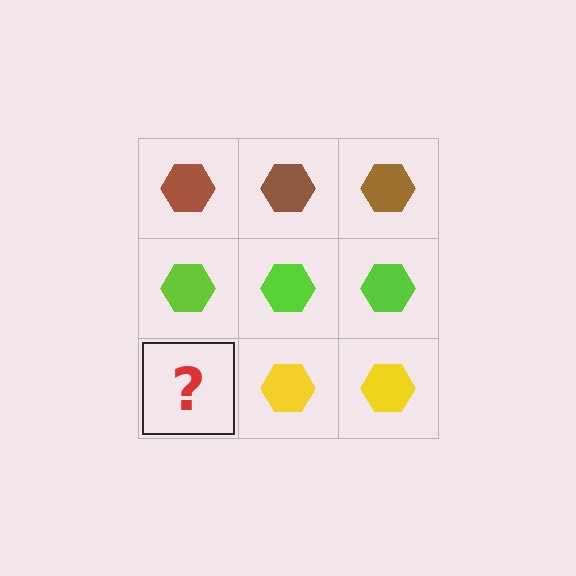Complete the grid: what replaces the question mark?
The question mark should be replaced with a yellow hexagon.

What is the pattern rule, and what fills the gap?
The rule is that each row has a consistent color. The gap should be filled with a yellow hexagon.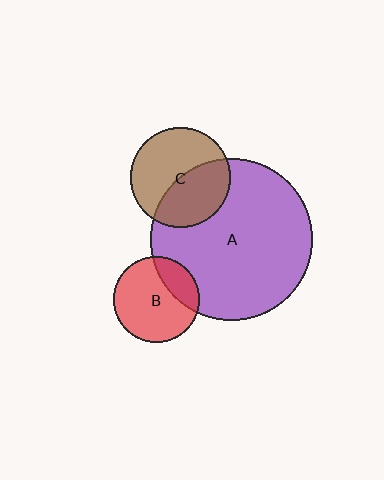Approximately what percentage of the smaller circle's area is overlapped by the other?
Approximately 25%.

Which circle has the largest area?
Circle A (purple).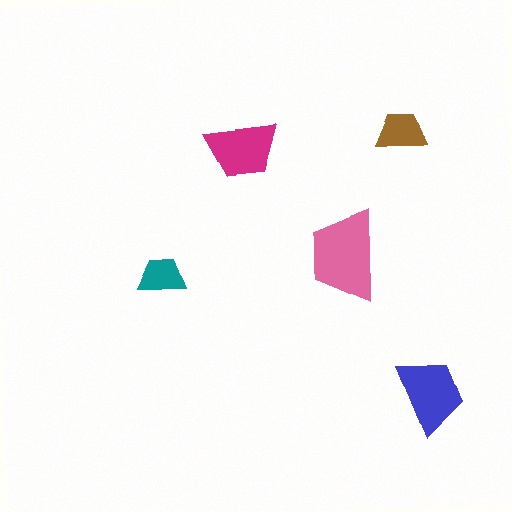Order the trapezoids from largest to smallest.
the pink one, the blue one, the magenta one, the brown one, the teal one.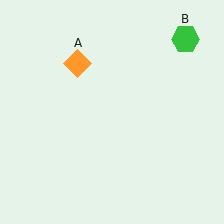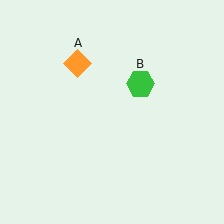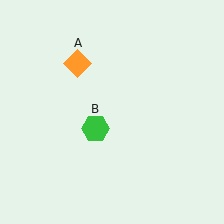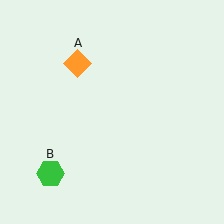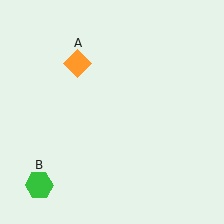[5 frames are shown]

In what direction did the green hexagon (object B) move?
The green hexagon (object B) moved down and to the left.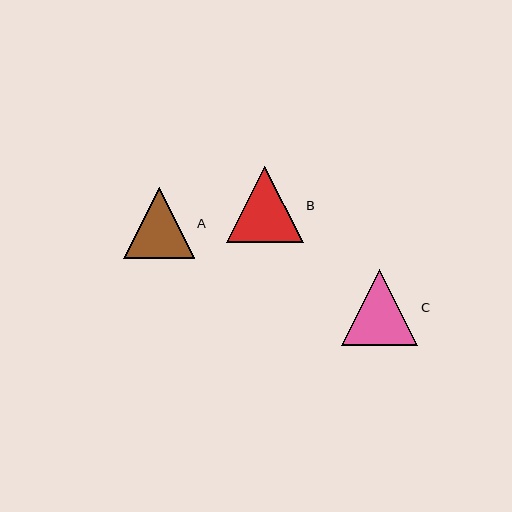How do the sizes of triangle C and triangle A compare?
Triangle C and triangle A are approximately the same size.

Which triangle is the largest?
Triangle B is the largest with a size of approximately 76 pixels.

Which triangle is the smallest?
Triangle A is the smallest with a size of approximately 70 pixels.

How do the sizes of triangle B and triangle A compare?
Triangle B and triangle A are approximately the same size.